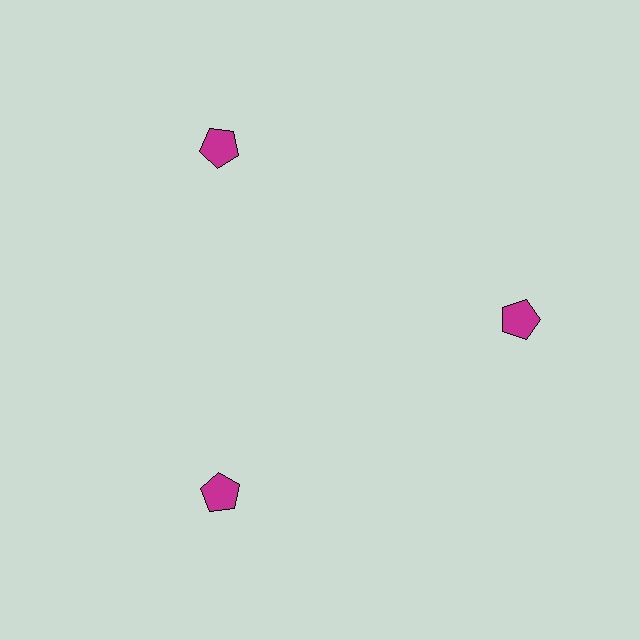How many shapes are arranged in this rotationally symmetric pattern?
There are 3 shapes, arranged in 3 groups of 1.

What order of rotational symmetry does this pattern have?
This pattern has 3-fold rotational symmetry.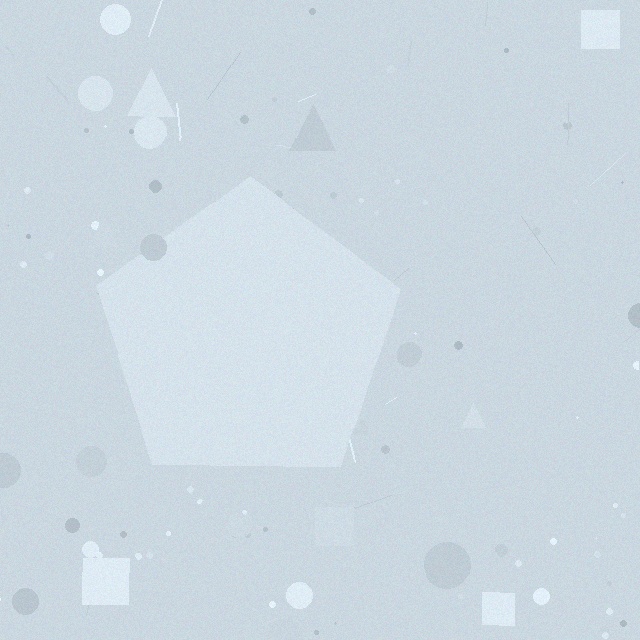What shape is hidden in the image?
A pentagon is hidden in the image.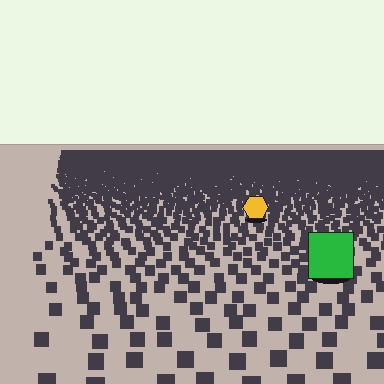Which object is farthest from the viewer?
The yellow hexagon is farthest from the viewer. It appears smaller and the ground texture around it is denser.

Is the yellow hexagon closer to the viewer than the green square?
No. The green square is closer — you can tell from the texture gradient: the ground texture is coarser near it.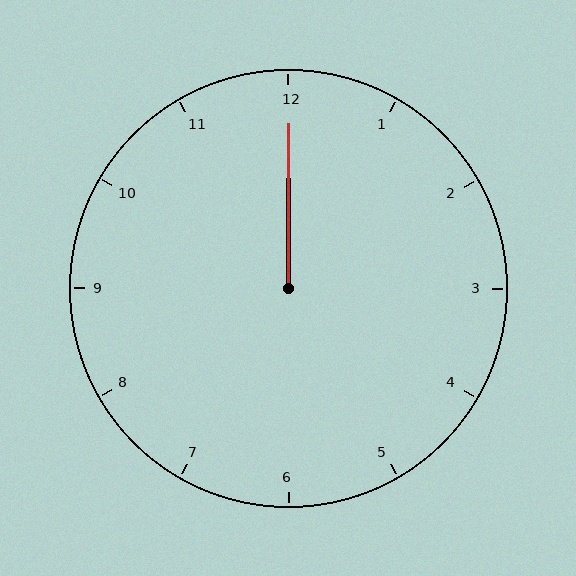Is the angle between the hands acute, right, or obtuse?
It is acute.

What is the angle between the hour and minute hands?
Approximately 0 degrees.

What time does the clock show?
12:00.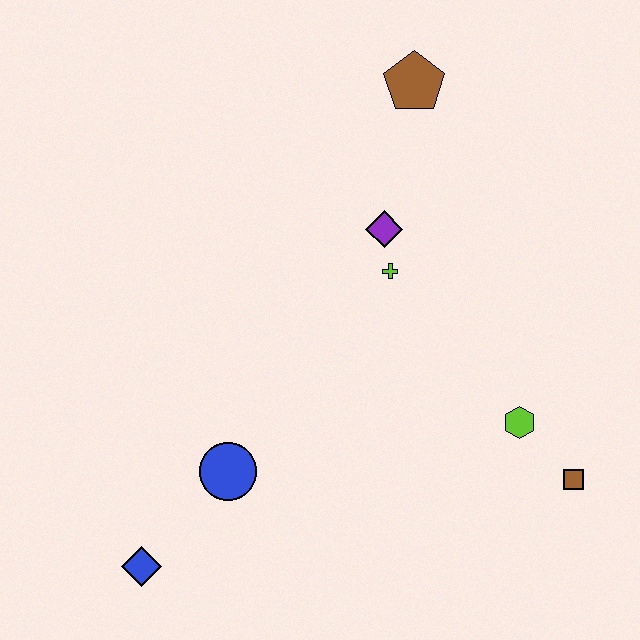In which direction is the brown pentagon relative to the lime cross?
The brown pentagon is above the lime cross.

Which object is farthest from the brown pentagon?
The blue diamond is farthest from the brown pentagon.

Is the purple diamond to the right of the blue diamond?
Yes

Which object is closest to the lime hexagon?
The brown square is closest to the lime hexagon.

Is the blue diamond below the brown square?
Yes